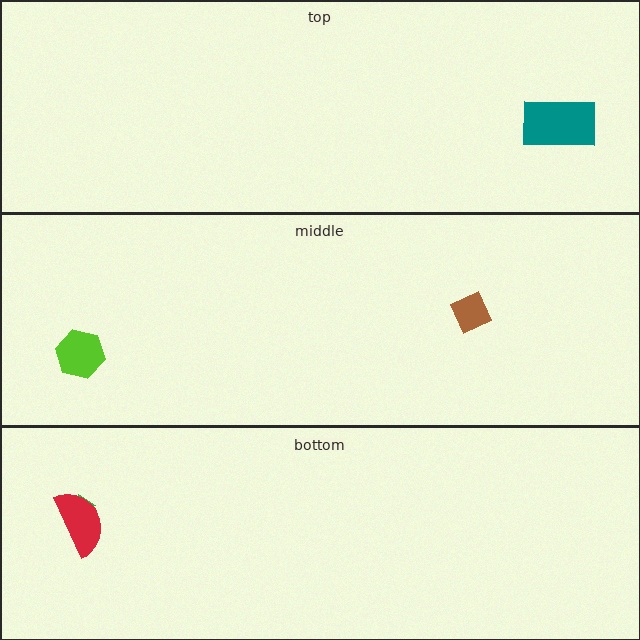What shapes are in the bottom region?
The green arrow, the red semicircle.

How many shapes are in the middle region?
2.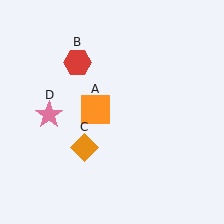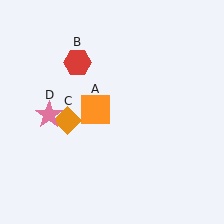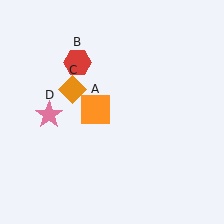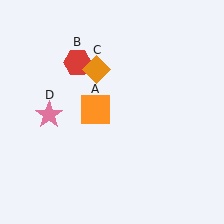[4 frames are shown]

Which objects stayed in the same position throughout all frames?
Orange square (object A) and red hexagon (object B) and pink star (object D) remained stationary.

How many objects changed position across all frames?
1 object changed position: orange diamond (object C).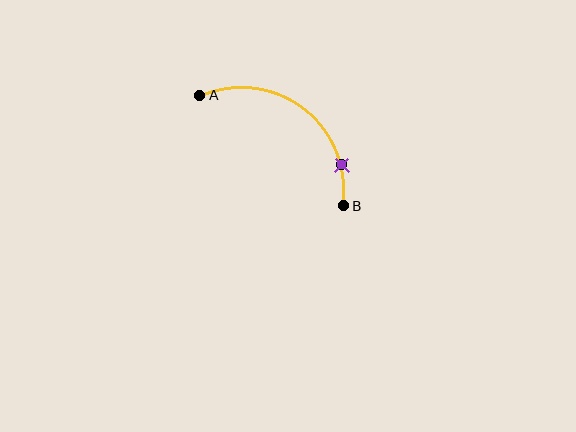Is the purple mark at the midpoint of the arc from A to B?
No. The purple mark lies on the arc but is closer to endpoint B. The arc midpoint would be at the point on the curve equidistant along the arc from both A and B.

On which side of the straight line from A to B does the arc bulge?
The arc bulges above and to the right of the straight line connecting A and B.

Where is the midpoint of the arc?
The arc midpoint is the point on the curve farthest from the straight line joining A and B. It sits above and to the right of that line.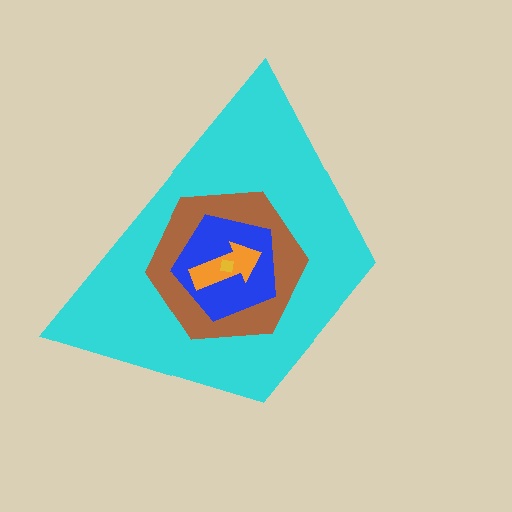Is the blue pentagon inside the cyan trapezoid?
Yes.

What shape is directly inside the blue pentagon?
The orange arrow.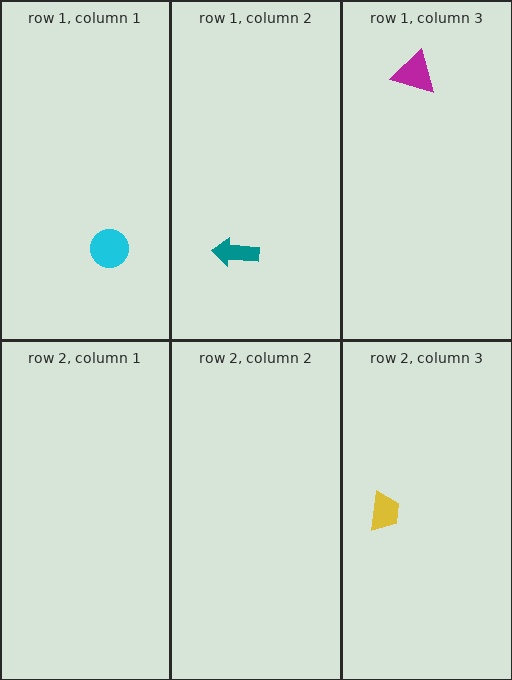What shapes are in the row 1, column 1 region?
The cyan circle.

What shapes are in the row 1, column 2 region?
The teal arrow.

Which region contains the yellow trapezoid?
The row 2, column 3 region.